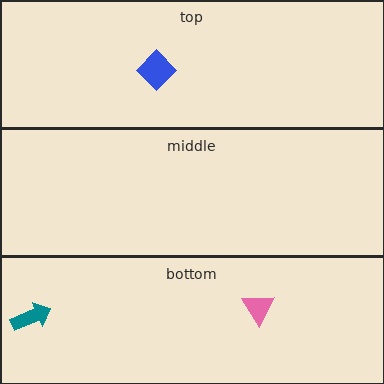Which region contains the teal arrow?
The bottom region.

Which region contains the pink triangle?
The bottom region.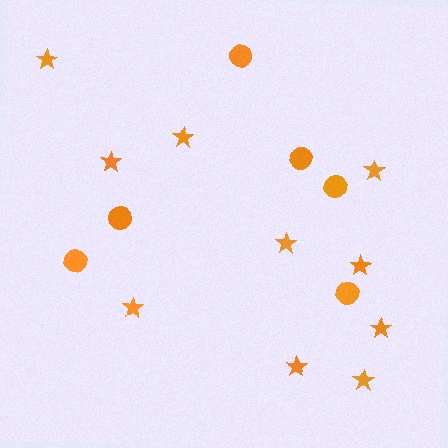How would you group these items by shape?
There are 2 groups: one group of stars (10) and one group of circles (6).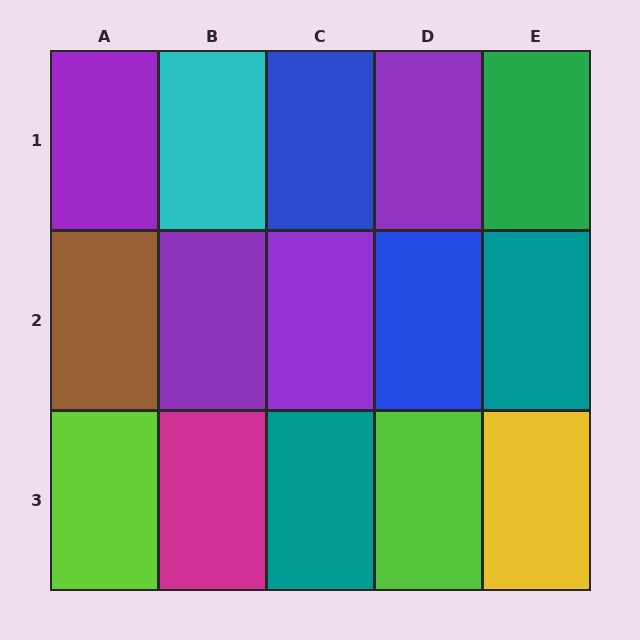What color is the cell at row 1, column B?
Cyan.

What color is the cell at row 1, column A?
Purple.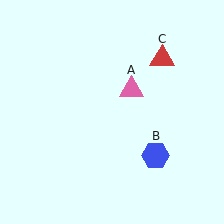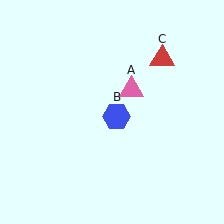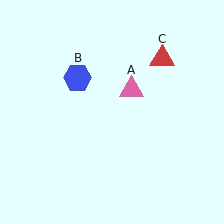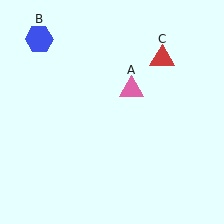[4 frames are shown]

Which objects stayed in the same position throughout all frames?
Pink triangle (object A) and red triangle (object C) remained stationary.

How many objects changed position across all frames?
1 object changed position: blue hexagon (object B).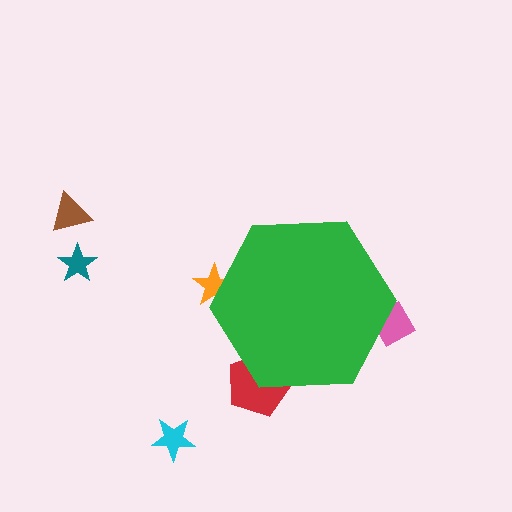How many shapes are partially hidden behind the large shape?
3 shapes are partially hidden.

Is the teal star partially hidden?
No, the teal star is fully visible.